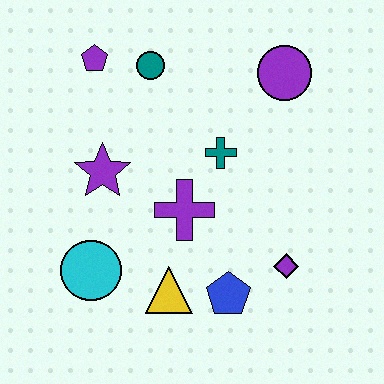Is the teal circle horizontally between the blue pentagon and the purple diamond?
No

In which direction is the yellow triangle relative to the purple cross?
The yellow triangle is below the purple cross.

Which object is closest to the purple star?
The purple cross is closest to the purple star.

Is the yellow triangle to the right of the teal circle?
Yes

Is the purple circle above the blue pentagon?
Yes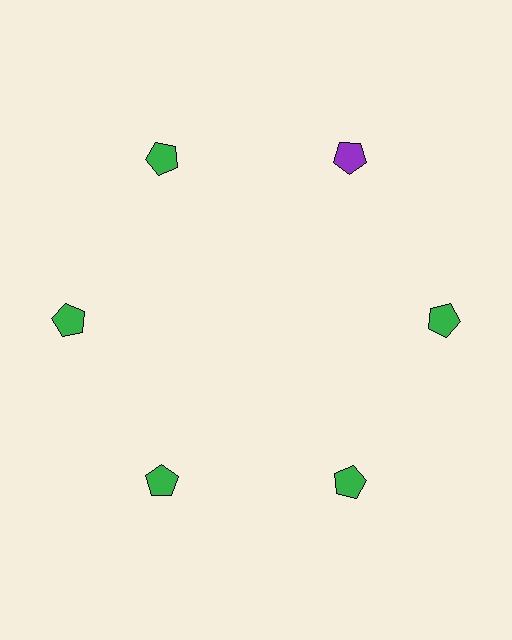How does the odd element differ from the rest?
It has a different color: purple instead of green.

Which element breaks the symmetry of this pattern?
The purple pentagon at roughly the 1 o'clock position breaks the symmetry. All other shapes are green pentagons.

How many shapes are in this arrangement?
There are 6 shapes arranged in a ring pattern.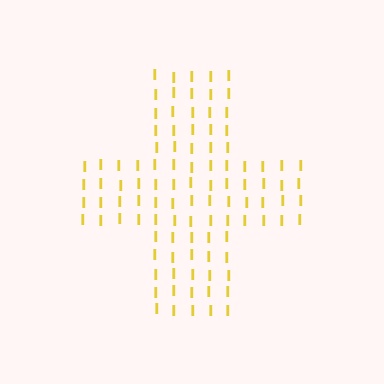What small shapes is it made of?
It is made of small letter I's.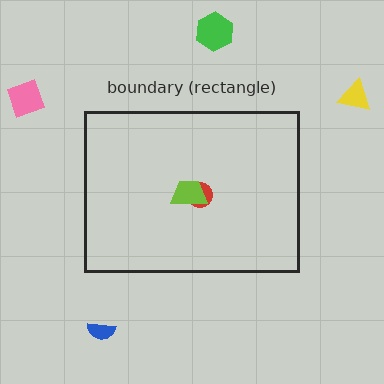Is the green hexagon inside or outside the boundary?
Outside.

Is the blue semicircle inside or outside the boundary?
Outside.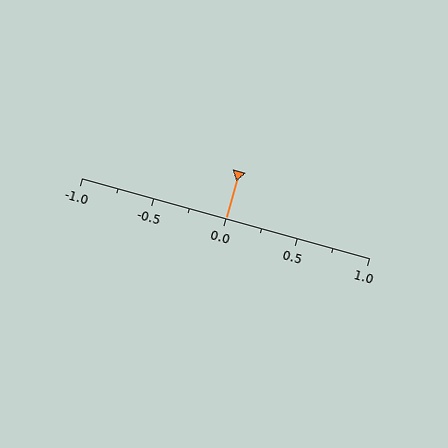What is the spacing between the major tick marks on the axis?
The major ticks are spaced 0.5 apart.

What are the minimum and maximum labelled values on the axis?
The axis runs from -1.0 to 1.0.